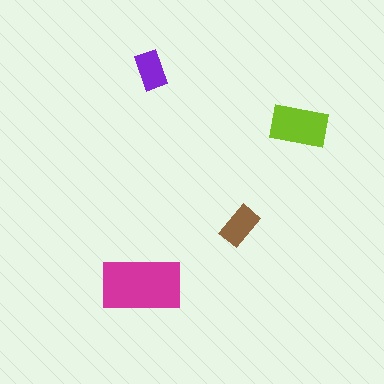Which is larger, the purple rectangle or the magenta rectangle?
The magenta one.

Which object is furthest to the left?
The magenta rectangle is leftmost.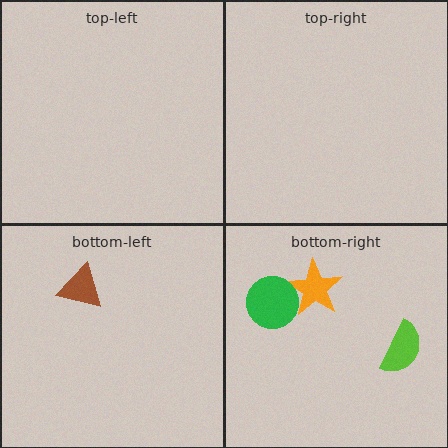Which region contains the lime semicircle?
The bottom-right region.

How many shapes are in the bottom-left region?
1.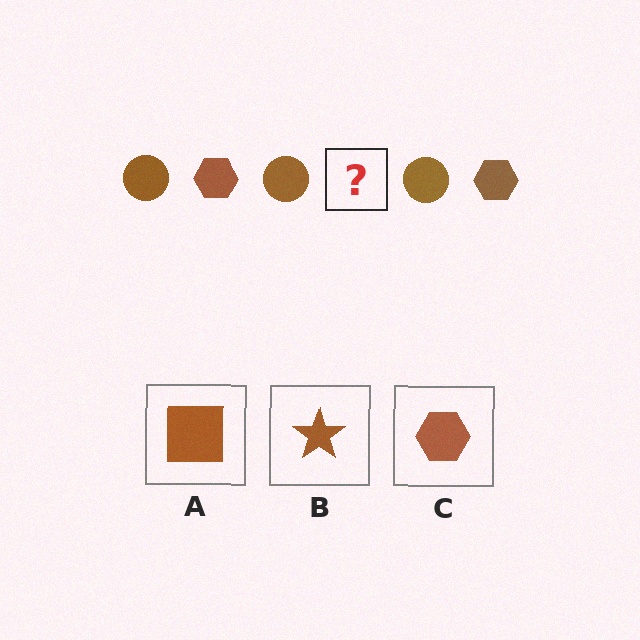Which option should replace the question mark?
Option C.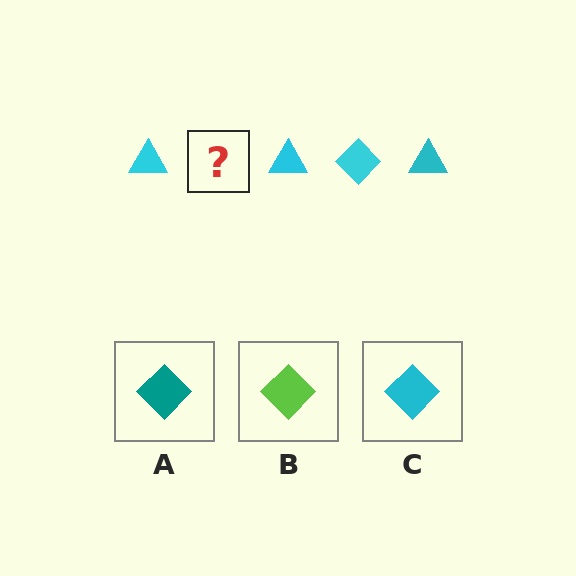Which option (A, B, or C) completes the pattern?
C.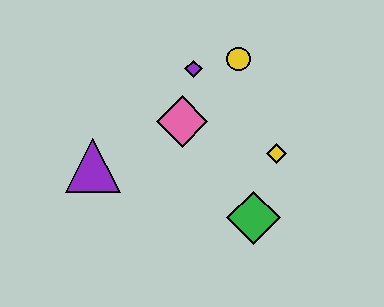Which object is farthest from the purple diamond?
The green diamond is farthest from the purple diamond.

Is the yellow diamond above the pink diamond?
No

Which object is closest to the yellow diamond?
The green diamond is closest to the yellow diamond.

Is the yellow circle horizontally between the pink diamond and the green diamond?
Yes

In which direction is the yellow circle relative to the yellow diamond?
The yellow circle is above the yellow diamond.